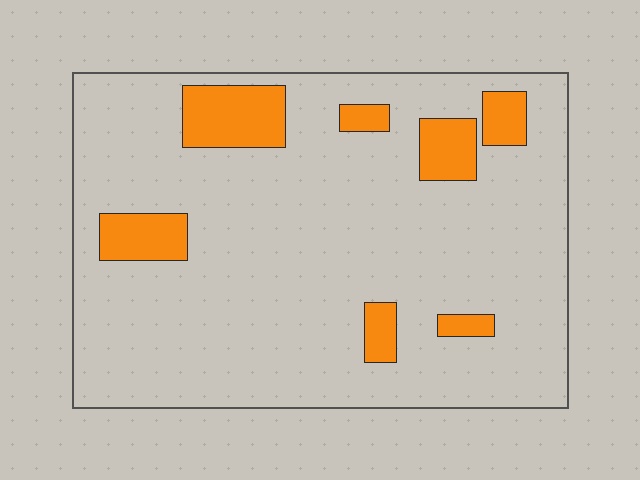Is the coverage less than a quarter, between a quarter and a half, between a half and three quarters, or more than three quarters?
Less than a quarter.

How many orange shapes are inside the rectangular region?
7.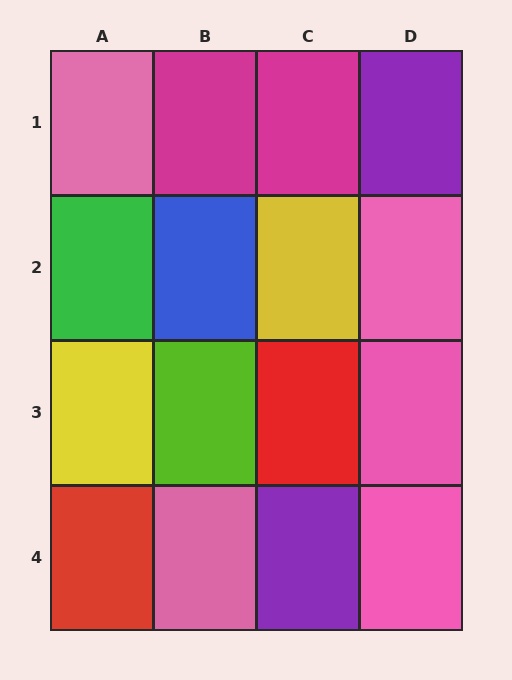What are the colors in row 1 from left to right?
Pink, magenta, magenta, purple.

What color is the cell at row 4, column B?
Pink.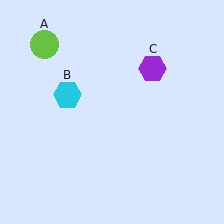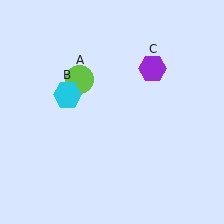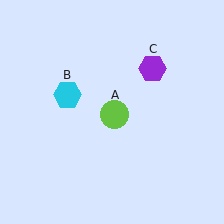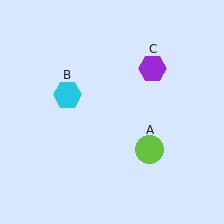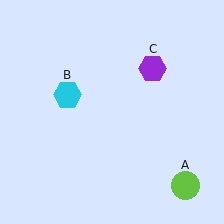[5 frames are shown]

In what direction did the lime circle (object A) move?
The lime circle (object A) moved down and to the right.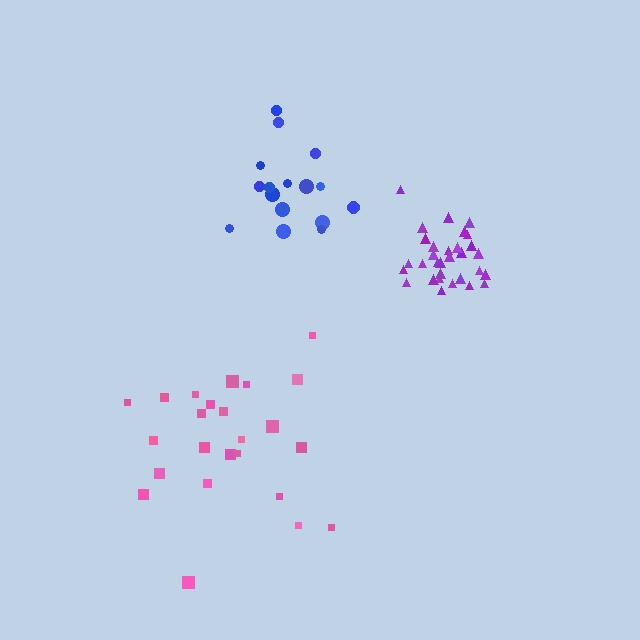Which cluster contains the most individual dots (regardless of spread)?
Purple (31).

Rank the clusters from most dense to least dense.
purple, blue, pink.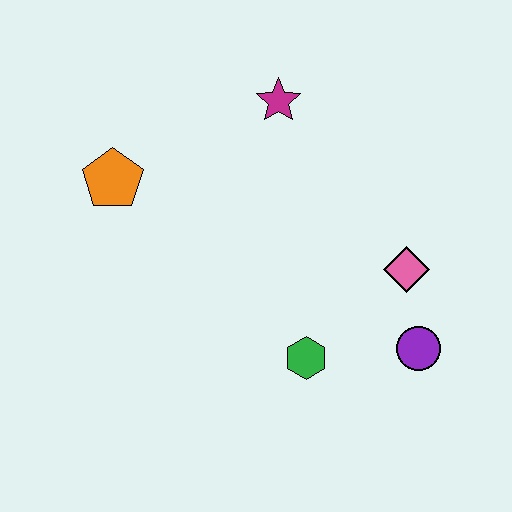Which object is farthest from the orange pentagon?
The purple circle is farthest from the orange pentagon.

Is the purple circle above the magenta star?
No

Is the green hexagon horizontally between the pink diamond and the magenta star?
Yes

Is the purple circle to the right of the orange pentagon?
Yes